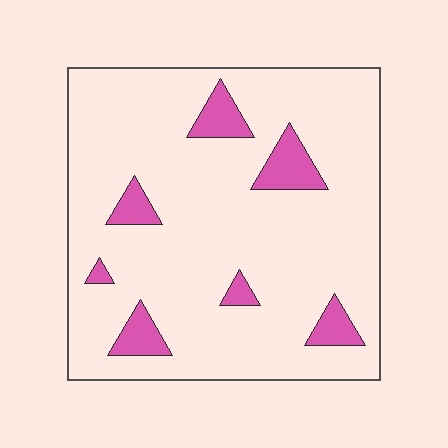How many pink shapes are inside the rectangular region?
7.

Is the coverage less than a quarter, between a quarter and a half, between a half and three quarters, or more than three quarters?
Less than a quarter.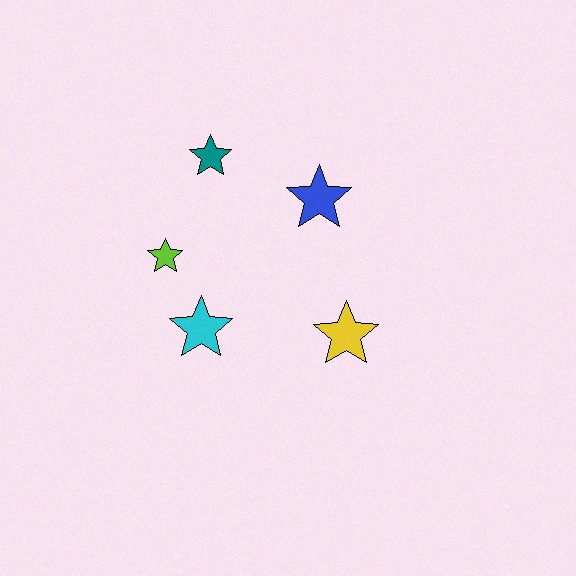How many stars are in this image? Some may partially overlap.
There are 5 stars.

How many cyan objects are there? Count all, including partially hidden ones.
There is 1 cyan object.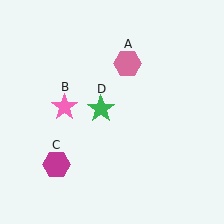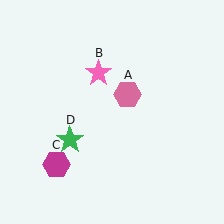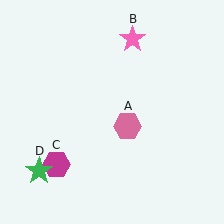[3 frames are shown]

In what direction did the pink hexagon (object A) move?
The pink hexagon (object A) moved down.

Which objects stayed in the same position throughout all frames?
Magenta hexagon (object C) remained stationary.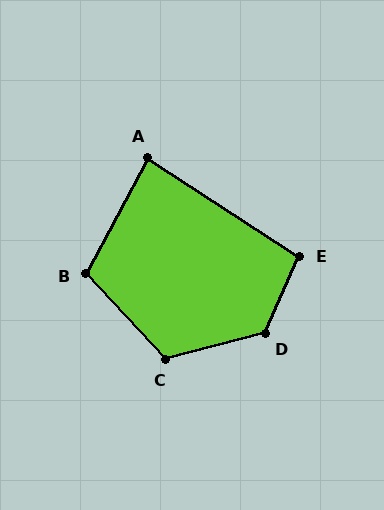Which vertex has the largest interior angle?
D, at approximately 128 degrees.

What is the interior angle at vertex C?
Approximately 118 degrees (obtuse).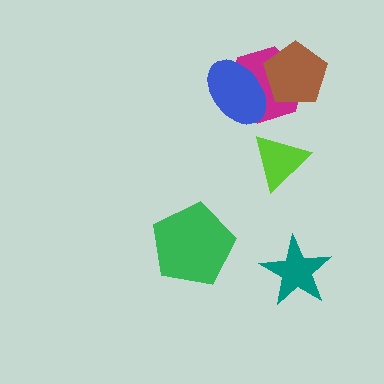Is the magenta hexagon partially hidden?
Yes, it is partially covered by another shape.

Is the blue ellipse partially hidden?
No, no other shape covers it.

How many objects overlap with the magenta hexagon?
2 objects overlap with the magenta hexagon.